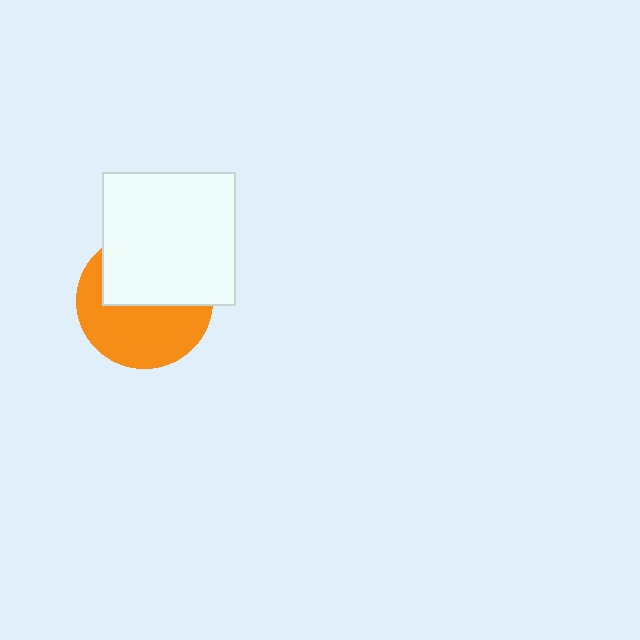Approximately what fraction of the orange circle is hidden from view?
Roughly 47% of the orange circle is hidden behind the white square.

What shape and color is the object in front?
The object in front is a white square.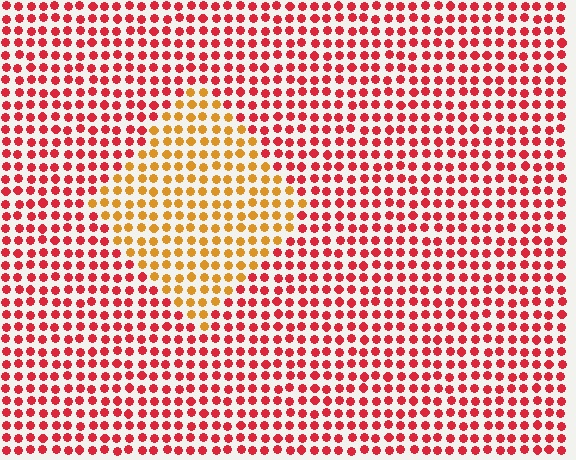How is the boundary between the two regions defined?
The boundary is defined purely by a slight shift in hue (about 44 degrees). Spacing, size, and orientation are identical on both sides.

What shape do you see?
I see a diamond.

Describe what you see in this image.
The image is filled with small red elements in a uniform arrangement. A diamond-shaped region is visible where the elements are tinted to a slightly different hue, forming a subtle color boundary.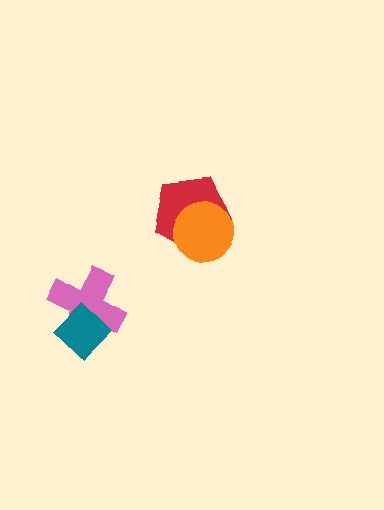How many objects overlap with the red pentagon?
1 object overlaps with the red pentagon.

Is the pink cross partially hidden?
Yes, it is partially covered by another shape.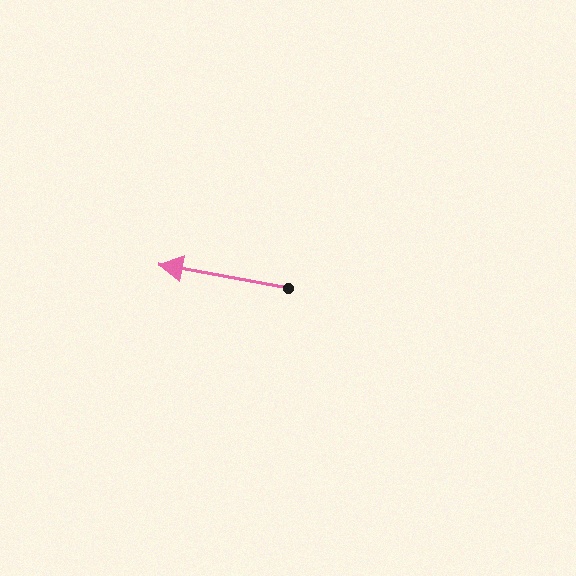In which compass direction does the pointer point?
West.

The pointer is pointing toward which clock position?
Roughly 9 o'clock.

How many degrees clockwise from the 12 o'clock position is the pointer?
Approximately 280 degrees.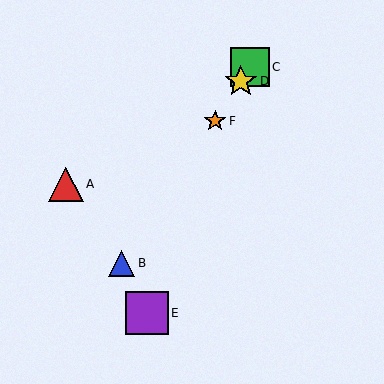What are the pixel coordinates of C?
Object C is at (250, 67).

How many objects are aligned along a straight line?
4 objects (B, C, D, F) are aligned along a straight line.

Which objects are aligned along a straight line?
Objects B, C, D, F are aligned along a straight line.